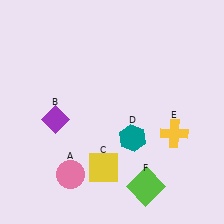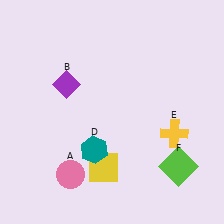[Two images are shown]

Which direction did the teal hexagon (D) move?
The teal hexagon (D) moved left.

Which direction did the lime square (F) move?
The lime square (F) moved right.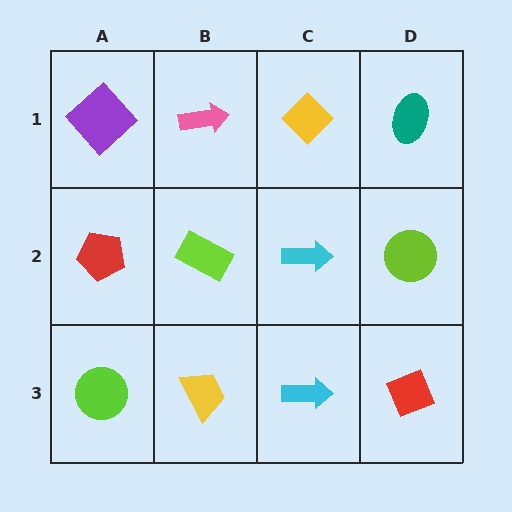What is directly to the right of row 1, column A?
A pink arrow.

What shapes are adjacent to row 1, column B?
A lime rectangle (row 2, column B), a purple diamond (row 1, column A), a yellow diamond (row 1, column C).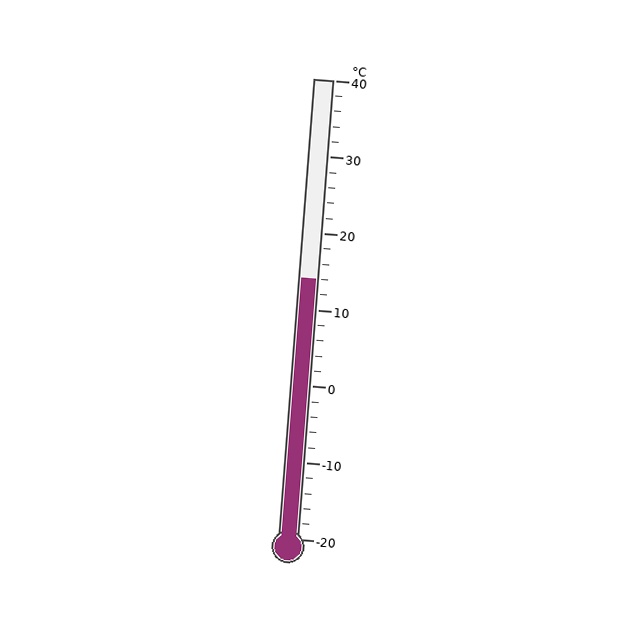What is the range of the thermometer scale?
The thermometer scale ranges from -20°C to 40°C.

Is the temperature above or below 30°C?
The temperature is below 30°C.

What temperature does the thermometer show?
The thermometer shows approximately 14°C.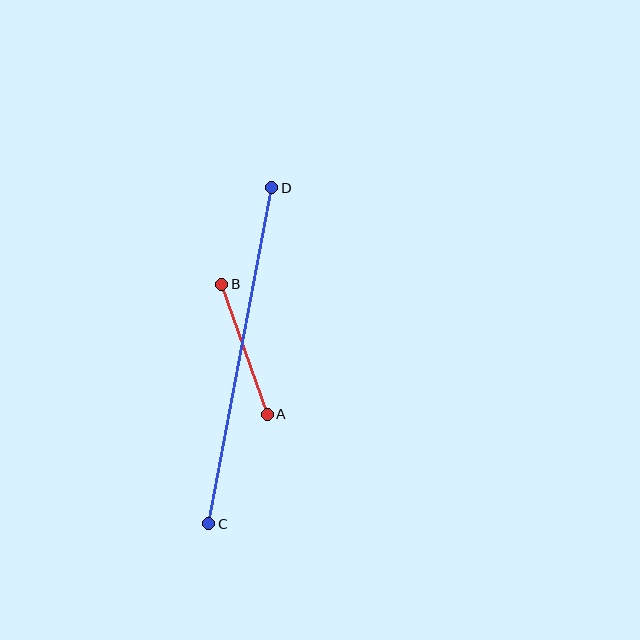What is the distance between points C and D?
The distance is approximately 342 pixels.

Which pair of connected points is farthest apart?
Points C and D are farthest apart.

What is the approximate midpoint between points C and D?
The midpoint is at approximately (240, 356) pixels.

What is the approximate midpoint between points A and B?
The midpoint is at approximately (244, 349) pixels.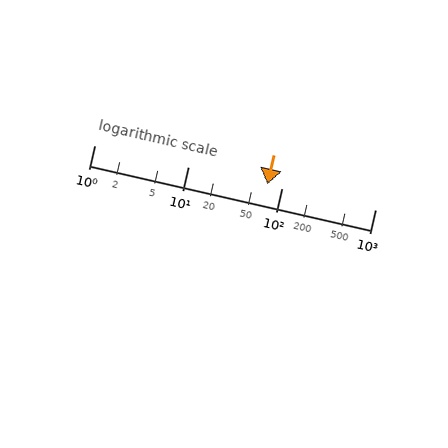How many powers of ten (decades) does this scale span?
The scale spans 3 decades, from 1 to 1000.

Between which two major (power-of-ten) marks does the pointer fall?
The pointer is between 10 and 100.